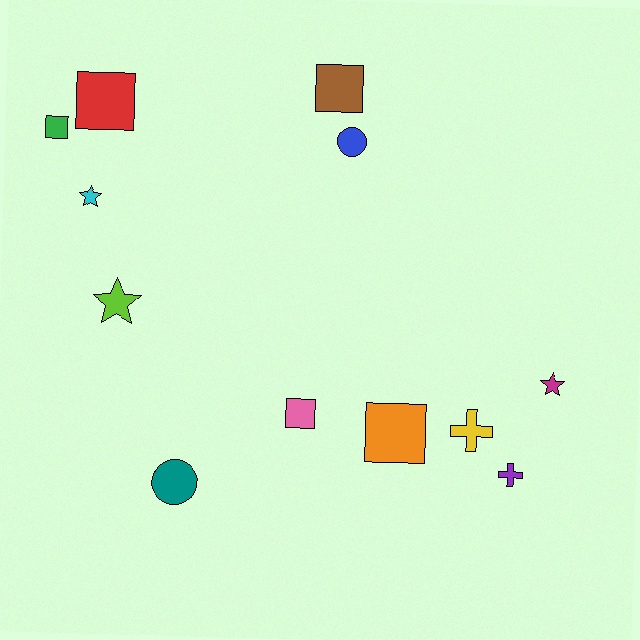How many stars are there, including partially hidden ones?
There are 3 stars.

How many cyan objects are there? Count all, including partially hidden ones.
There is 1 cyan object.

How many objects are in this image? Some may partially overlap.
There are 12 objects.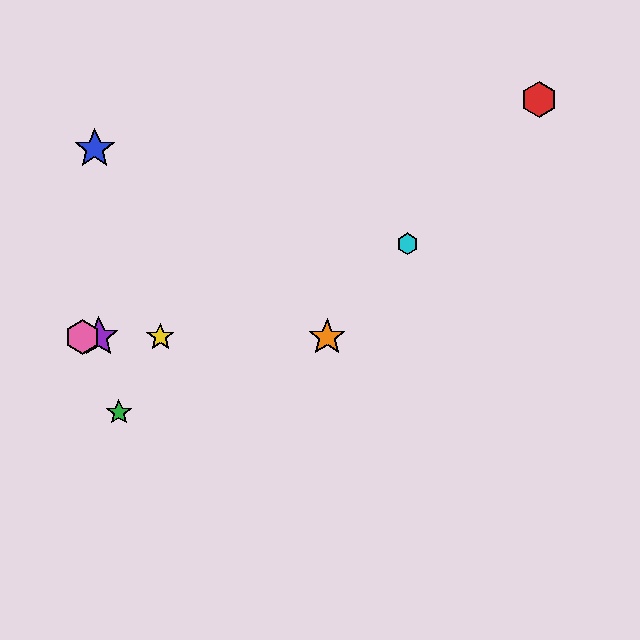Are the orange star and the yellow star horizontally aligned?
Yes, both are at y≈337.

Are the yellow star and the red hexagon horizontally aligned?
No, the yellow star is at y≈337 and the red hexagon is at y≈100.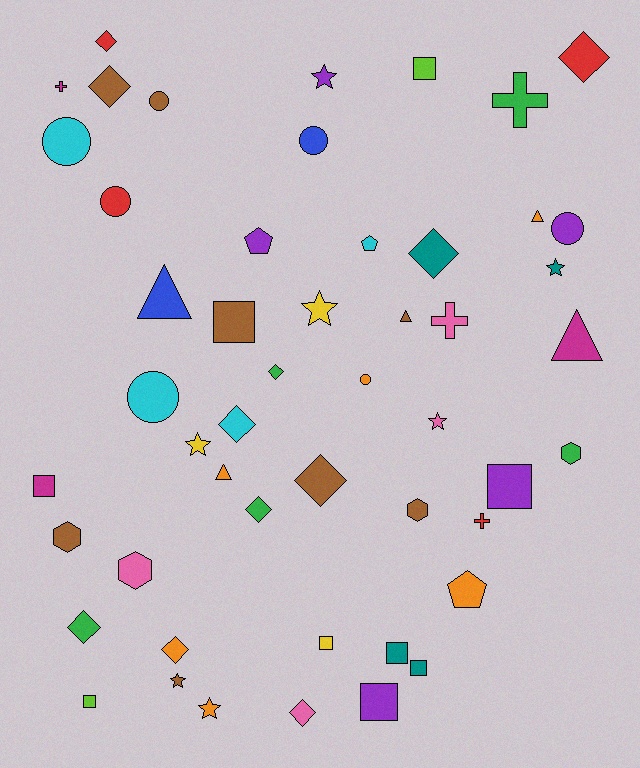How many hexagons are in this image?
There are 4 hexagons.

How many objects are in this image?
There are 50 objects.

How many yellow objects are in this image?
There are 3 yellow objects.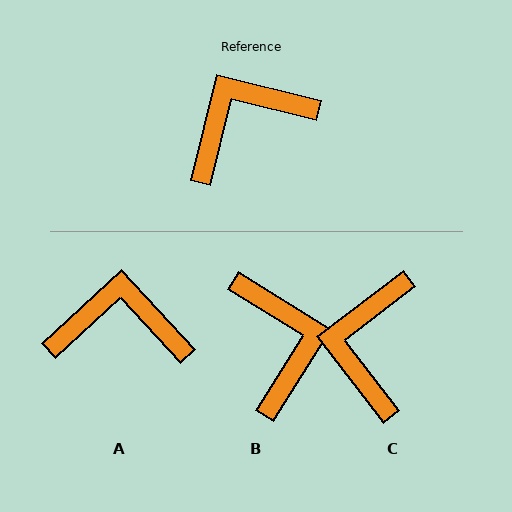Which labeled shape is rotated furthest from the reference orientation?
B, about 108 degrees away.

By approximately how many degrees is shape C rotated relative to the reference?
Approximately 51 degrees counter-clockwise.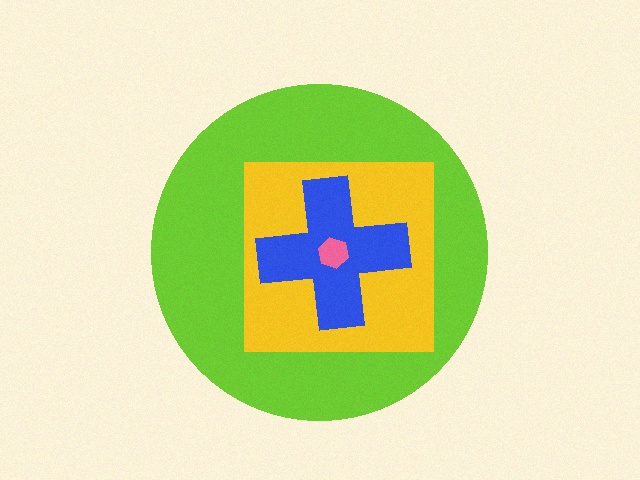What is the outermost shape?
The lime circle.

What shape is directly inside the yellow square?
The blue cross.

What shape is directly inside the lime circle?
The yellow square.